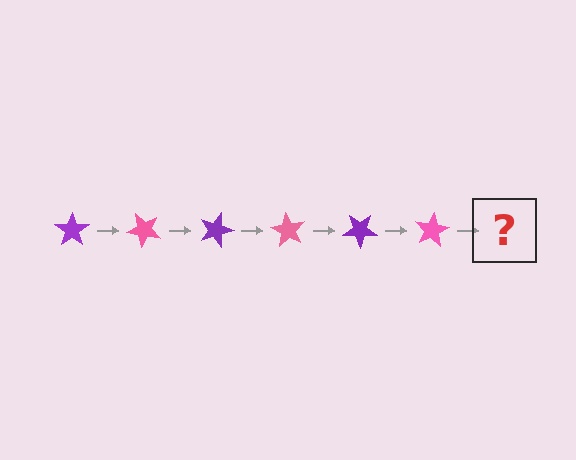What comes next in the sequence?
The next element should be a purple star, rotated 270 degrees from the start.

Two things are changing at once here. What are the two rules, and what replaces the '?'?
The two rules are that it rotates 45 degrees each step and the color cycles through purple and pink. The '?' should be a purple star, rotated 270 degrees from the start.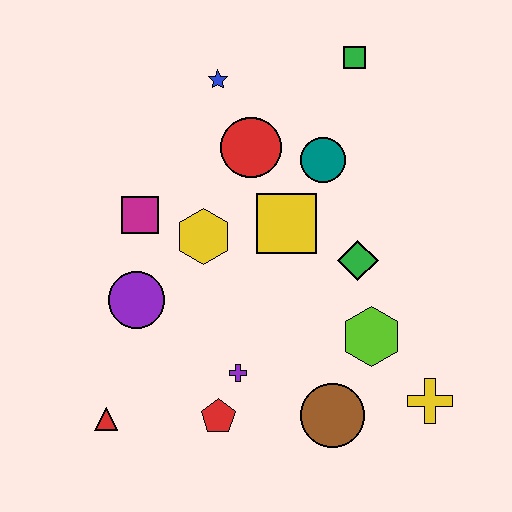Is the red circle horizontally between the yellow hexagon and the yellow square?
Yes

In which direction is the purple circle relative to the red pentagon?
The purple circle is above the red pentagon.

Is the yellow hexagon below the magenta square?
Yes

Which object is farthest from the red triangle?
The green square is farthest from the red triangle.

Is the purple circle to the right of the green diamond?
No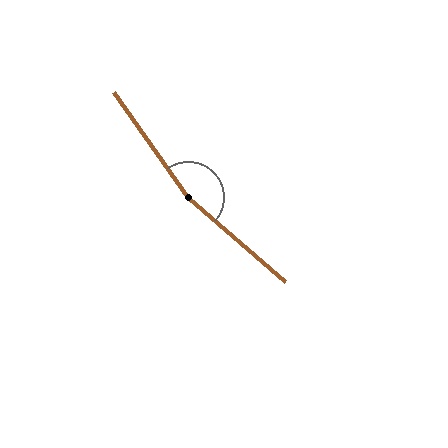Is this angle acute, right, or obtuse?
It is obtuse.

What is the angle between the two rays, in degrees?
Approximately 166 degrees.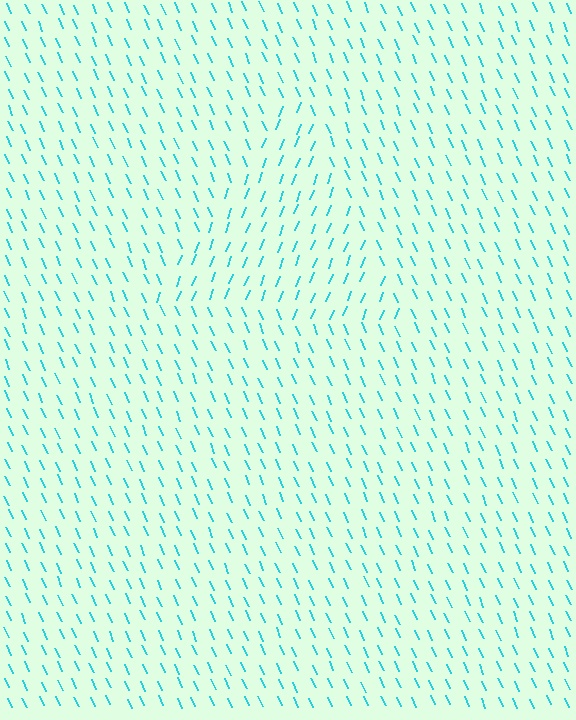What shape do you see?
I see a triangle.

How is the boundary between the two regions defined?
The boundary is defined purely by a change in line orientation (approximately 45 degrees difference). All lines are the same color and thickness.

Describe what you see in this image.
The image is filled with small cyan line segments. A triangle region in the image has lines oriented differently from the surrounding lines, creating a visible texture boundary.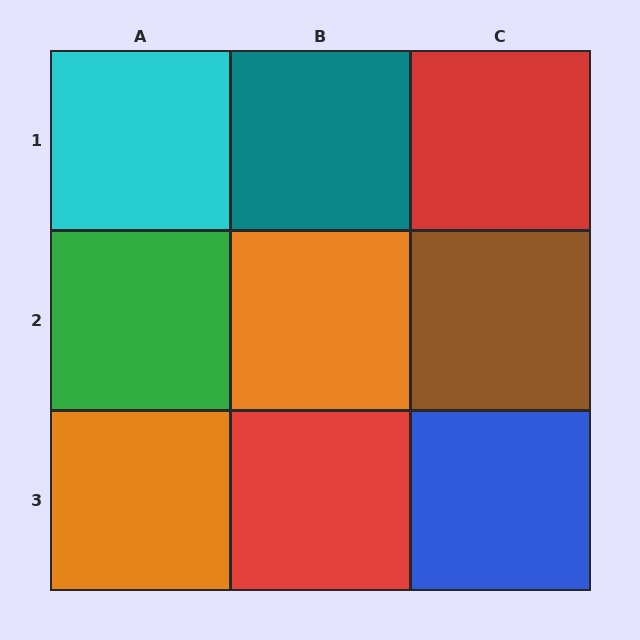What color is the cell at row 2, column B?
Orange.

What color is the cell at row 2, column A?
Green.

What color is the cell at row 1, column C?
Red.